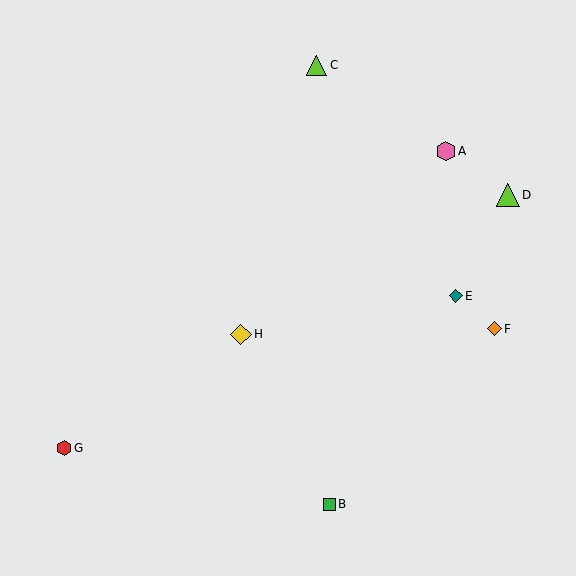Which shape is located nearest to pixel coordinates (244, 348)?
The yellow diamond (labeled H) at (241, 334) is nearest to that location.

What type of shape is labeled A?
Shape A is a pink hexagon.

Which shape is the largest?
The lime triangle (labeled D) is the largest.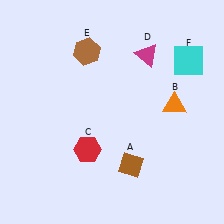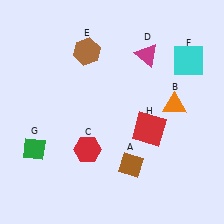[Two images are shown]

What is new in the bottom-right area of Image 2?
A red square (H) was added in the bottom-right area of Image 2.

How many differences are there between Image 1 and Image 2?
There are 2 differences between the two images.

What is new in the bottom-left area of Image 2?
A green diamond (G) was added in the bottom-left area of Image 2.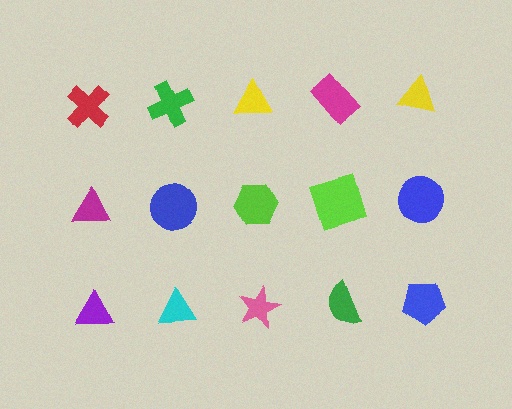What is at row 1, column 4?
A magenta rectangle.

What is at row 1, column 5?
A yellow triangle.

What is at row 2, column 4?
A lime square.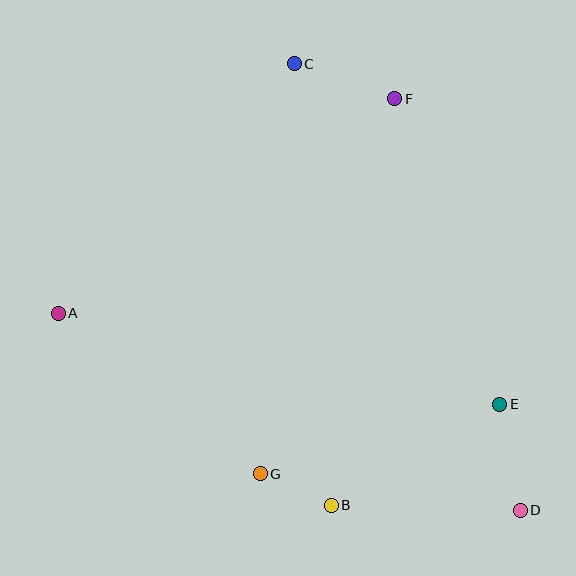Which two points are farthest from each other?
Points A and D are farthest from each other.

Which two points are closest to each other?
Points B and G are closest to each other.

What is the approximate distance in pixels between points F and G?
The distance between F and G is approximately 399 pixels.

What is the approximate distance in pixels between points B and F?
The distance between B and F is approximately 412 pixels.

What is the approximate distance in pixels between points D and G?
The distance between D and G is approximately 262 pixels.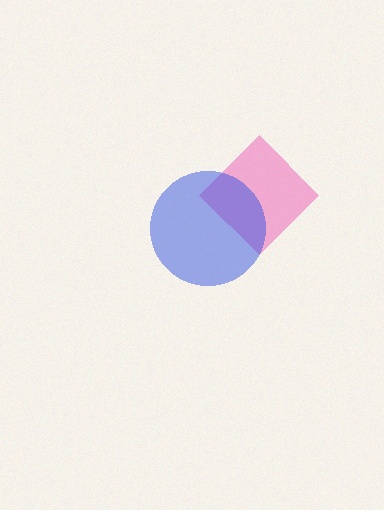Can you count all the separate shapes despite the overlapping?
Yes, there are 2 separate shapes.